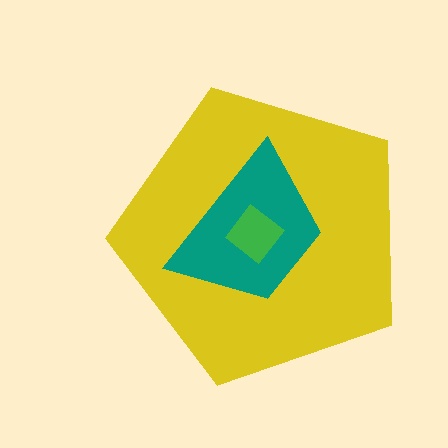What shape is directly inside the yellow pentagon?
The teal trapezoid.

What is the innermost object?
The green diamond.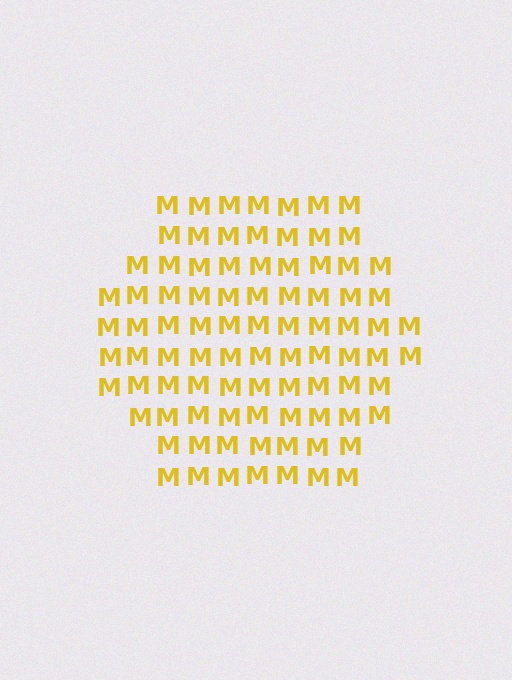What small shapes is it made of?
It is made of small letter M's.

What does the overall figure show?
The overall figure shows a hexagon.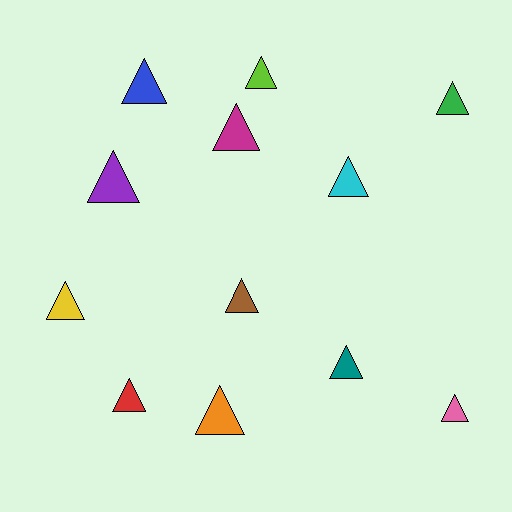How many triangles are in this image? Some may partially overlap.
There are 12 triangles.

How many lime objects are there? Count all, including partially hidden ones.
There is 1 lime object.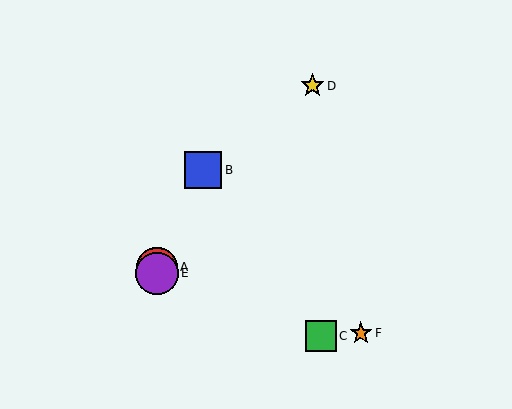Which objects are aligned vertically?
Objects A, E are aligned vertically.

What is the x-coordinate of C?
Object C is at x≈321.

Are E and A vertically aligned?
Yes, both are at x≈157.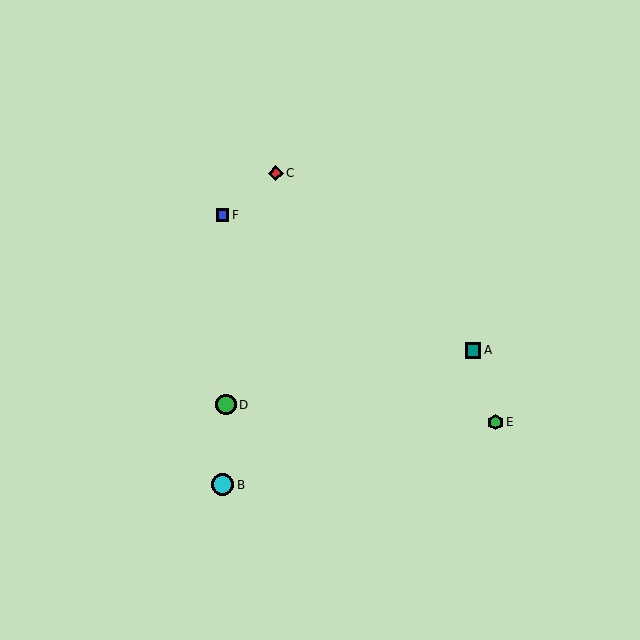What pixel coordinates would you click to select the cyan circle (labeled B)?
Click at (223, 485) to select the cyan circle B.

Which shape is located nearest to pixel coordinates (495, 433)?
The green hexagon (labeled E) at (496, 422) is nearest to that location.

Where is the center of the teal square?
The center of the teal square is at (473, 350).